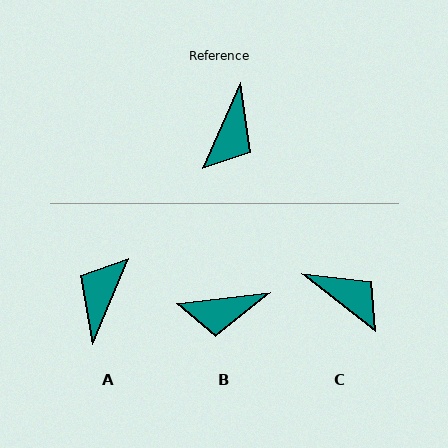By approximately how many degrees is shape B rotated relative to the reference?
Approximately 60 degrees clockwise.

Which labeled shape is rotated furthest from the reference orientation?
A, about 179 degrees away.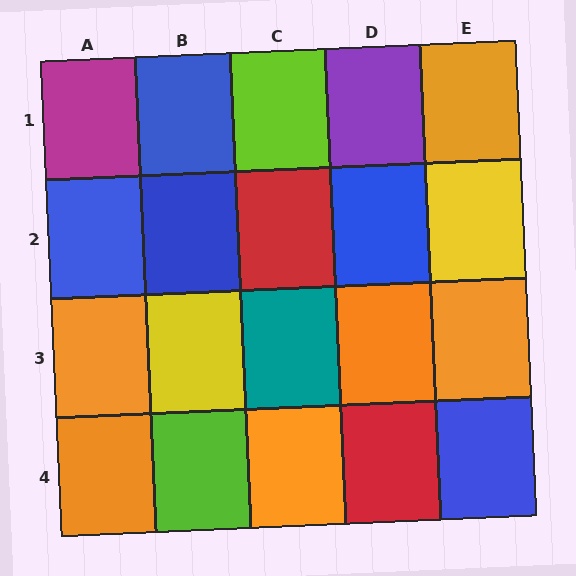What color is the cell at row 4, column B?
Lime.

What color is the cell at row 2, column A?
Blue.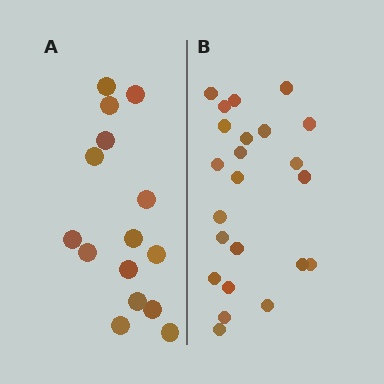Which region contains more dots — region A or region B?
Region B (the right region) has more dots.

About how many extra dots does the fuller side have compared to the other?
Region B has roughly 8 or so more dots than region A.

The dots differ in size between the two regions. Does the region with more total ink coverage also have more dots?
No. Region A has more total ink coverage because its dots are larger, but region B actually contains more individual dots. Total area can be misleading — the number of items is what matters here.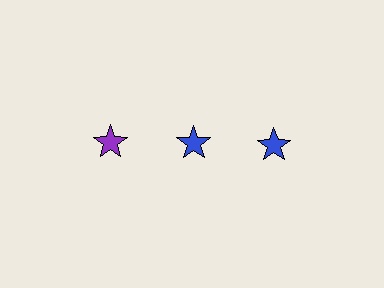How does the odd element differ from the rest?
It has a different color: purple instead of blue.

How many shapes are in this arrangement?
There are 3 shapes arranged in a grid pattern.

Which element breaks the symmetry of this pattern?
The purple star in the top row, leftmost column breaks the symmetry. All other shapes are blue stars.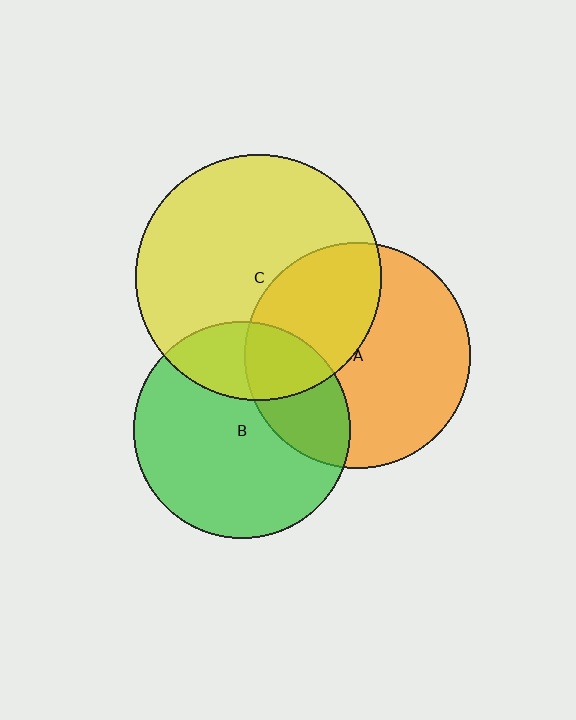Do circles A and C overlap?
Yes.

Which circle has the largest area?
Circle C (yellow).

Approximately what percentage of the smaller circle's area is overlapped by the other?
Approximately 40%.